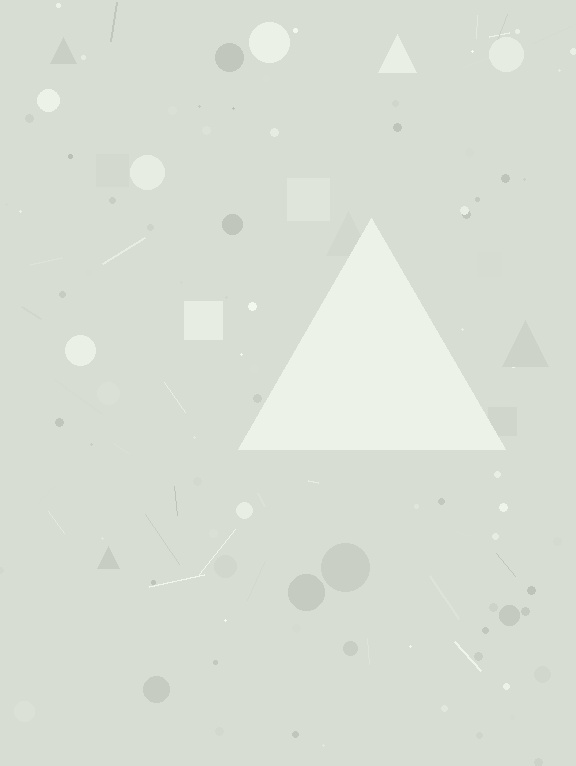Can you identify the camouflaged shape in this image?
The camouflaged shape is a triangle.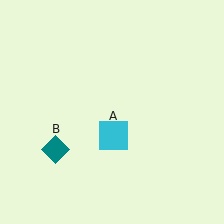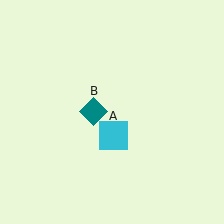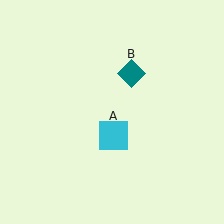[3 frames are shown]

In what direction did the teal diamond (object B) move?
The teal diamond (object B) moved up and to the right.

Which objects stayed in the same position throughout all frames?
Cyan square (object A) remained stationary.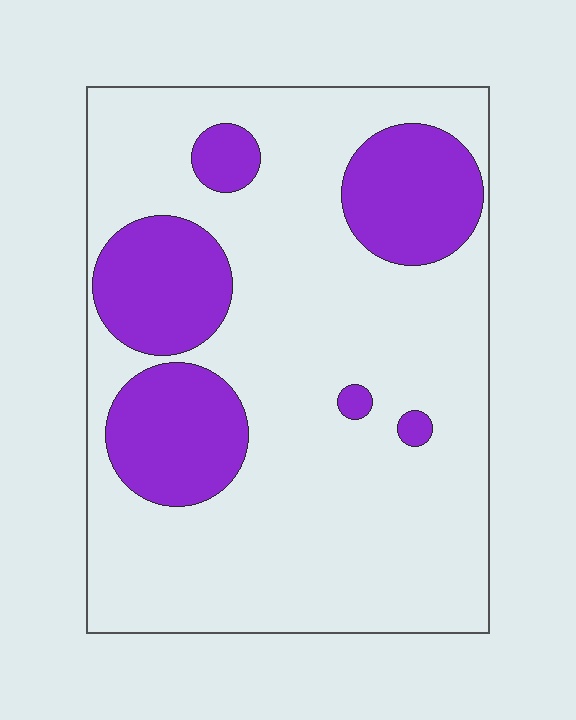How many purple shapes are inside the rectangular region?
6.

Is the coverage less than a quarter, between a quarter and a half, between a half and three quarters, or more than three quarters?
Less than a quarter.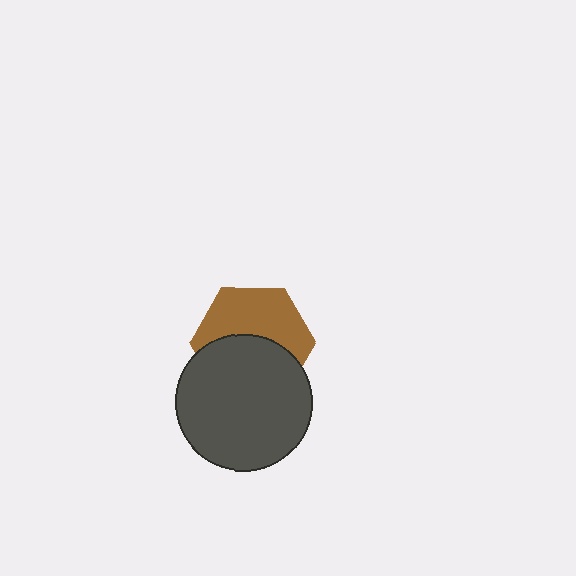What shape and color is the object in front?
The object in front is a dark gray circle.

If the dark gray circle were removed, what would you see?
You would see the complete brown hexagon.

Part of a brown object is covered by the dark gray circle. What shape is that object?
It is a hexagon.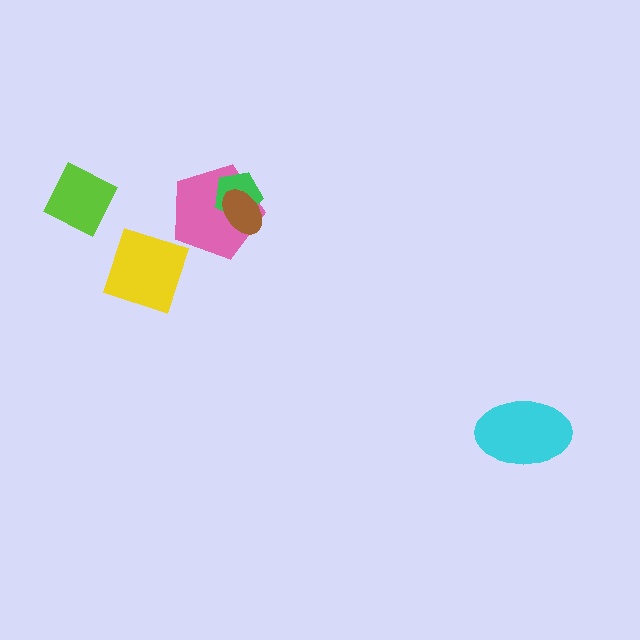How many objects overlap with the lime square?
0 objects overlap with the lime square.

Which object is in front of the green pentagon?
The brown ellipse is in front of the green pentagon.